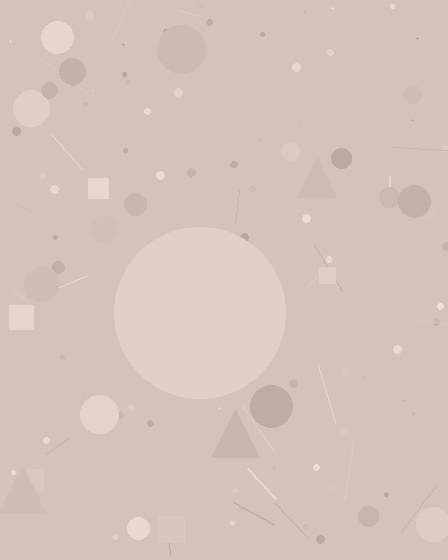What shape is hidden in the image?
A circle is hidden in the image.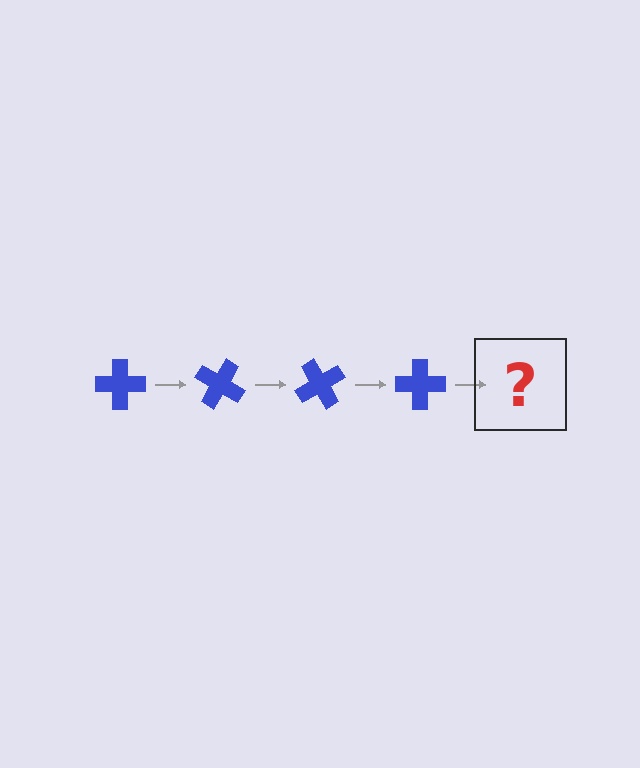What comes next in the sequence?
The next element should be a blue cross rotated 120 degrees.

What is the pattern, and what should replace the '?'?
The pattern is that the cross rotates 30 degrees each step. The '?' should be a blue cross rotated 120 degrees.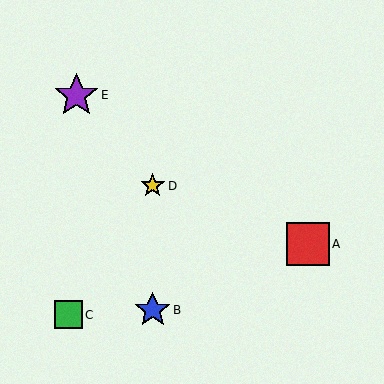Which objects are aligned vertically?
Objects B, D are aligned vertically.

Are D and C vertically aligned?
No, D is at x≈153 and C is at x≈68.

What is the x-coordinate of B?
Object B is at x≈153.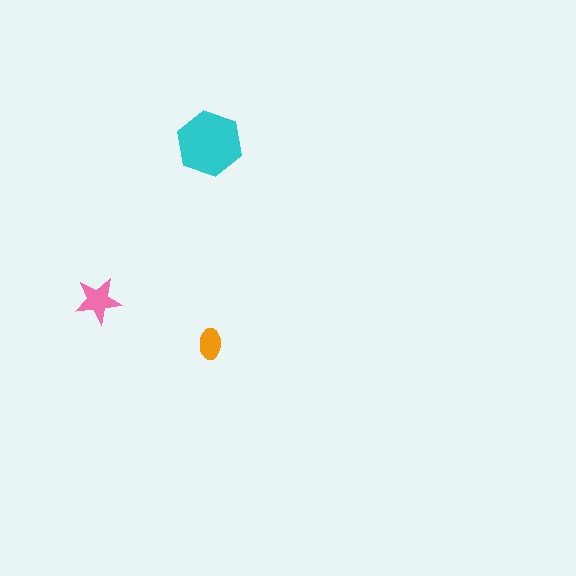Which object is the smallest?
The orange ellipse.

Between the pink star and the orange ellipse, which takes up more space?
The pink star.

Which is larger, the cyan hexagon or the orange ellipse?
The cyan hexagon.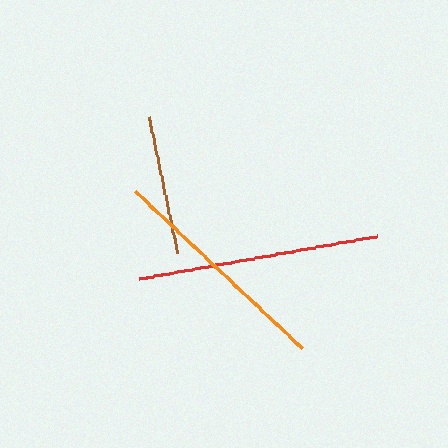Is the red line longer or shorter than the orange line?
The red line is longer than the orange line.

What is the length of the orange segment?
The orange segment is approximately 229 pixels long.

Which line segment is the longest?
The red line is the longest at approximately 242 pixels.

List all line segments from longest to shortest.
From longest to shortest: red, orange, brown.